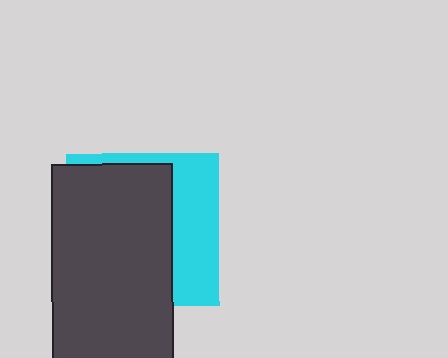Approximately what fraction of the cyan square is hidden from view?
Roughly 66% of the cyan square is hidden behind the dark gray rectangle.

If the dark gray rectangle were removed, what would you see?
You would see the complete cyan square.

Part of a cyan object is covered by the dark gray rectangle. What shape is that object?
It is a square.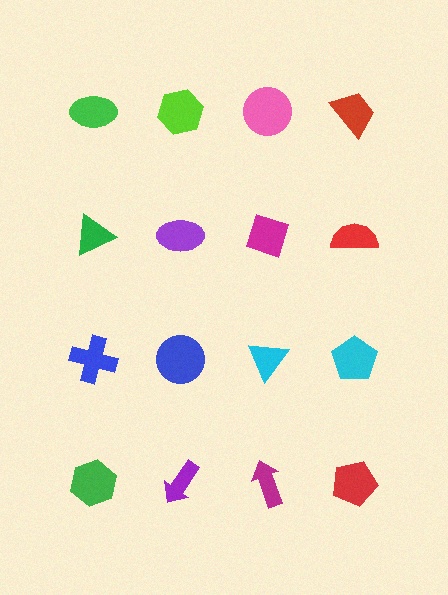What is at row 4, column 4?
A red pentagon.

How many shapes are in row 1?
4 shapes.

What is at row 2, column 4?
A red semicircle.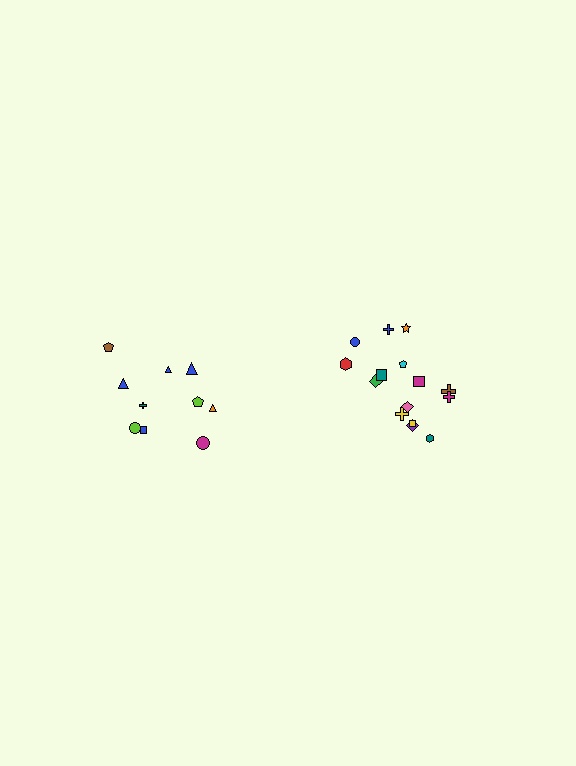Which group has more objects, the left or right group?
The right group.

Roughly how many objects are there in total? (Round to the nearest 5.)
Roughly 25 objects in total.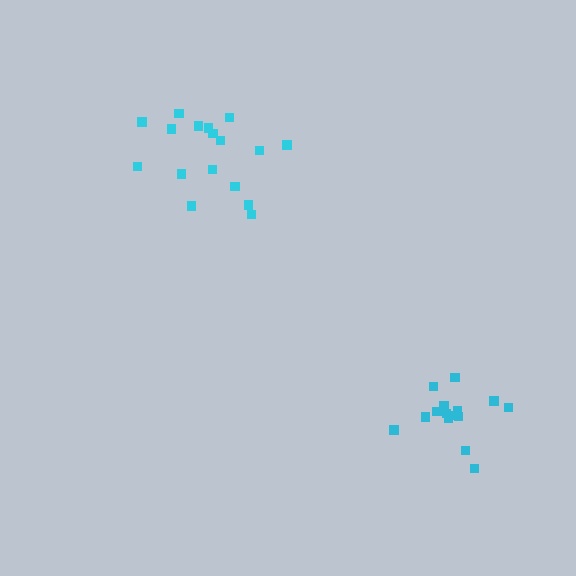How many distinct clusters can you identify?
There are 2 distinct clusters.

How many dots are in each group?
Group 1: 15 dots, Group 2: 17 dots (32 total).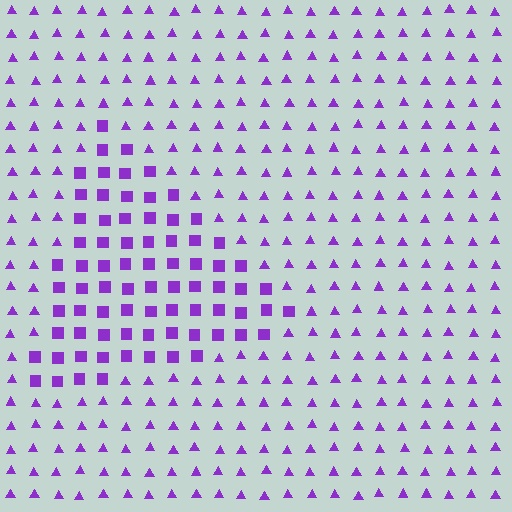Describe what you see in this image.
The image is filled with small purple elements arranged in a uniform grid. A triangle-shaped region contains squares, while the surrounding area contains triangles. The boundary is defined purely by the change in element shape.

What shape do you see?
I see a triangle.